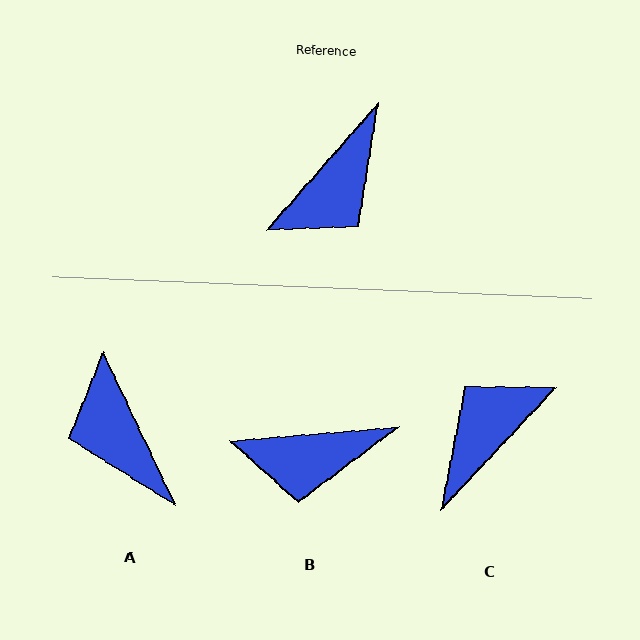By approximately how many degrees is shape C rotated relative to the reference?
Approximately 178 degrees counter-clockwise.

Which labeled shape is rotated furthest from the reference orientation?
C, about 178 degrees away.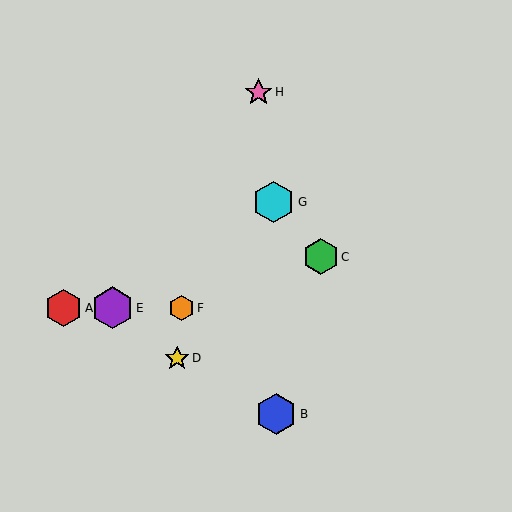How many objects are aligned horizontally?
3 objects (A, E, F) are aligned horizontally.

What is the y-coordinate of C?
Object C is at y≈257.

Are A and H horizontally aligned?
No, A is at y≈308 and H is at y≈92.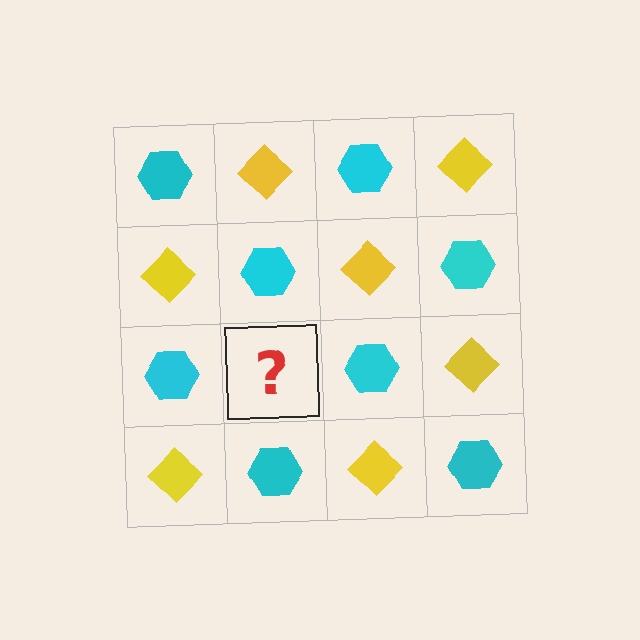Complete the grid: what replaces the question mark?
The question mark should be replaced with a yellow diamond.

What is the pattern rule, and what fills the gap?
The rule is that it alternates cyan hexagon and yellow diamond in a checkerboard pattern. The gap should be filled with a yellow diamond.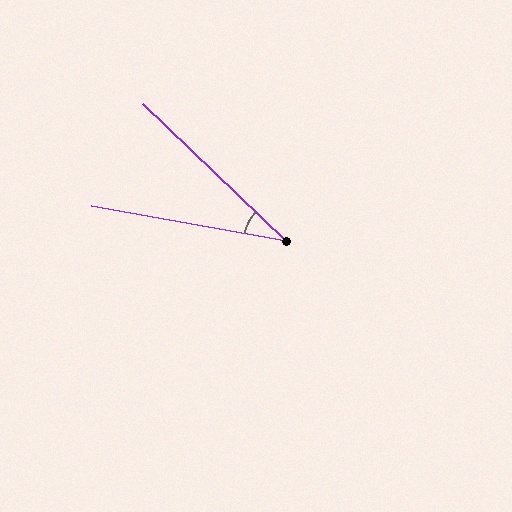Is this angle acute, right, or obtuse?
It is acute.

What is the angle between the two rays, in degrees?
Approximately 34 degrees.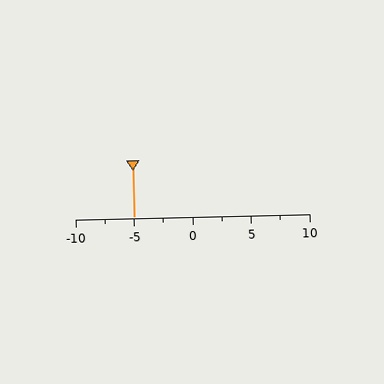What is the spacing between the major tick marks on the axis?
The major ticks are spaced 5 apart.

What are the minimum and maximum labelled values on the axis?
The axis runs from -10 to 10.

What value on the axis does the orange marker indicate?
The marker indicates approximately -5.